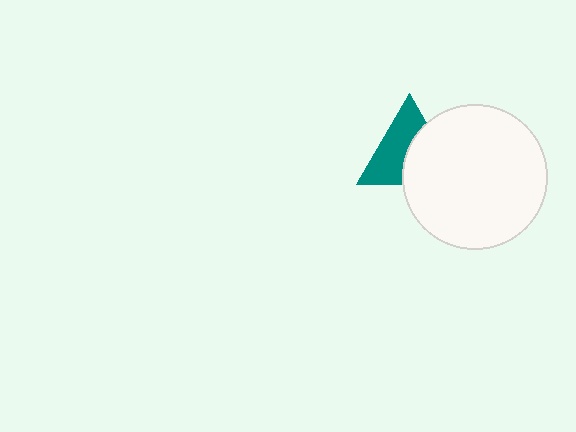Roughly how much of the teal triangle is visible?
About half of it is visible (roughly 54%).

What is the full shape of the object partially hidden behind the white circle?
The partially hidden object is a teal triangle.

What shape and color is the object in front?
The object in front is a white circle.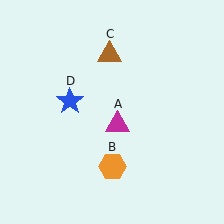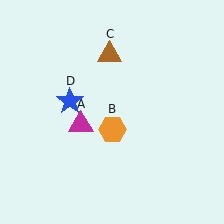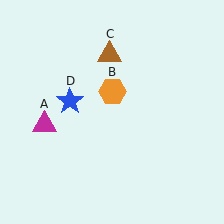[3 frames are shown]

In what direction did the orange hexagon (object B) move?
The orange hexagon (object B) moved up.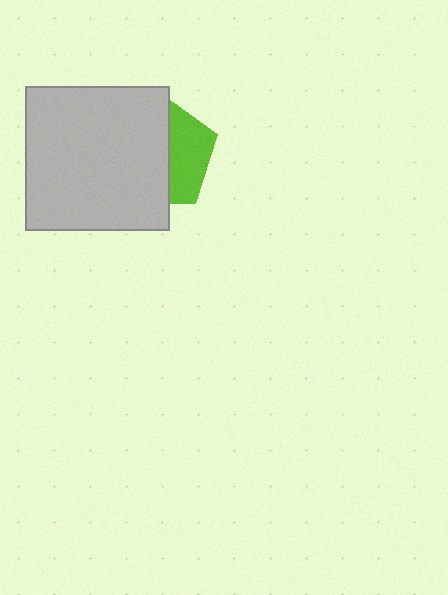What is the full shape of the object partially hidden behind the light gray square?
The partially hidden object is a lime pentagon.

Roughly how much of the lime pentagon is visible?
A small part of it is visible (roughly 38%).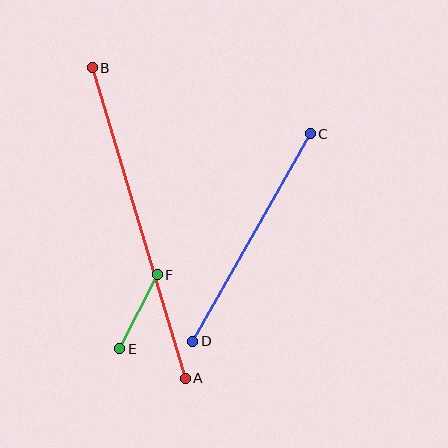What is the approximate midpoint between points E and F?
The midpoint is at approximately (138, 312) pixels.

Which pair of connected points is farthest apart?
Points A and B are farthest apart.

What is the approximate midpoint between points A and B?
The midpoint is at approximately (139, 223) pixels.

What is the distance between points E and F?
The distance is approximately 83 pixels.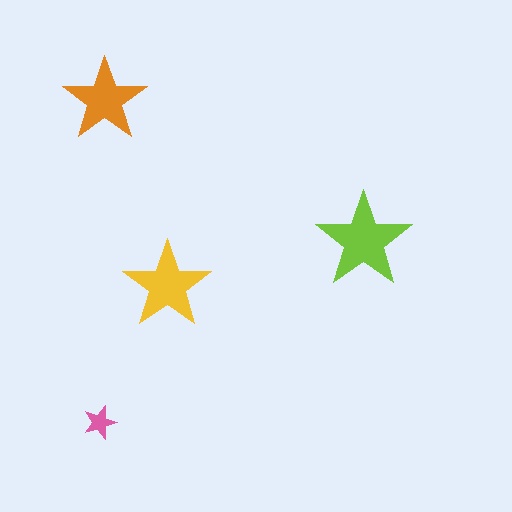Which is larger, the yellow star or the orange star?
The yellow one.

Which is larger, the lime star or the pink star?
The lime one.